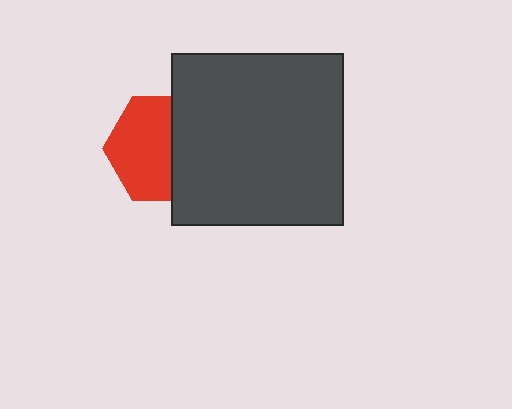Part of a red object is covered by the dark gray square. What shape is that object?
It is a hexagon.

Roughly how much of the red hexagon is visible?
About half of it is visible (roughly 60%).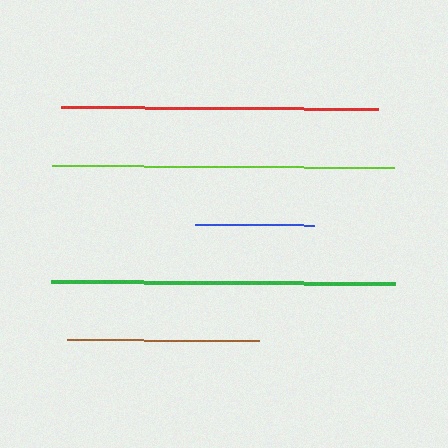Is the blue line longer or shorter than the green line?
The green line is longer than the blue line.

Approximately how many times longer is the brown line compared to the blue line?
The brown line is approximately 1.6 times the length of the blue line.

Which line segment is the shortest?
The blue line is the shortest at approximately 119 pixels.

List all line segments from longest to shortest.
From longest to shortest: green, lime, red, brown, blue.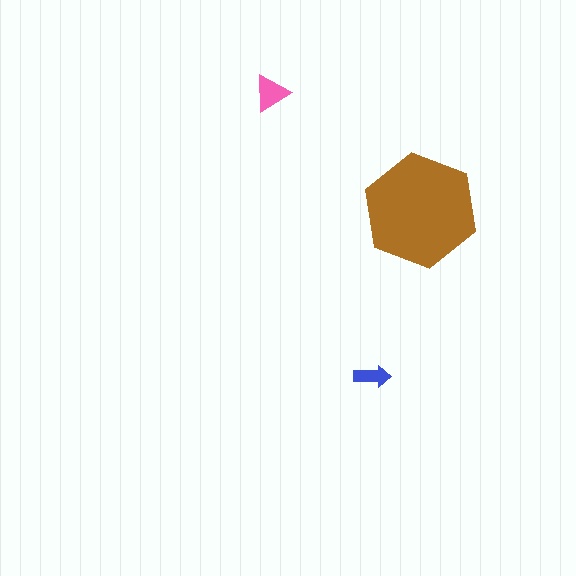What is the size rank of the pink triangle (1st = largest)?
2nd.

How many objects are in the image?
There are 3 objects in the image.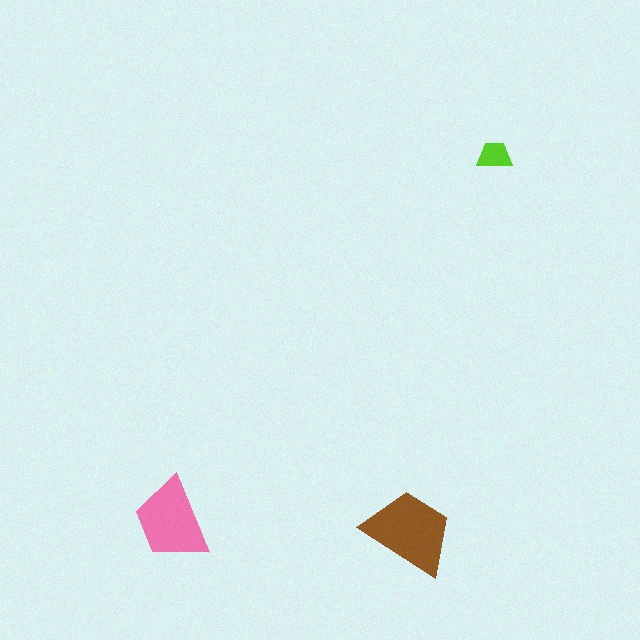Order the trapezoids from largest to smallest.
the brown one, the pink one, the lime one.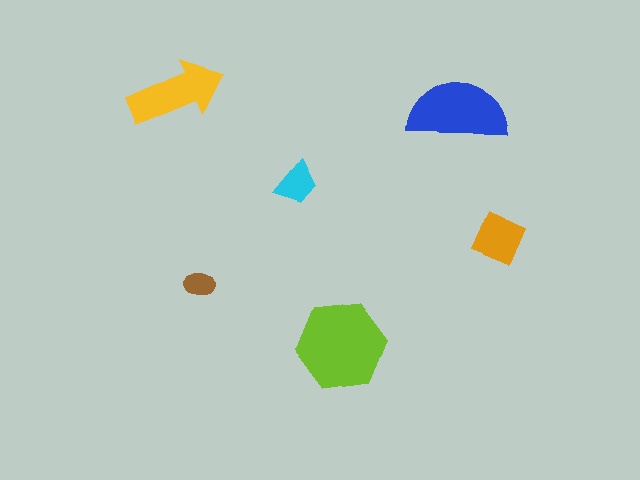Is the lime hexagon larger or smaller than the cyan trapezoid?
Larger.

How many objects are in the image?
There are 6 objects in the image.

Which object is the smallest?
The brown ellipse.